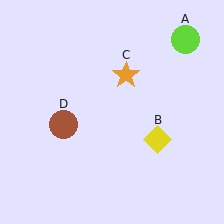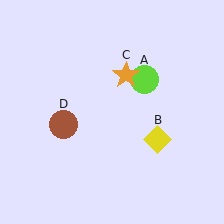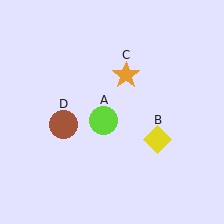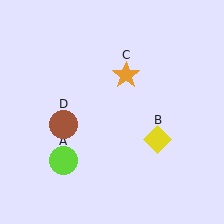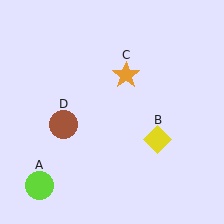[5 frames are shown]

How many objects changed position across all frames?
1 object changed position: lime circle (object A).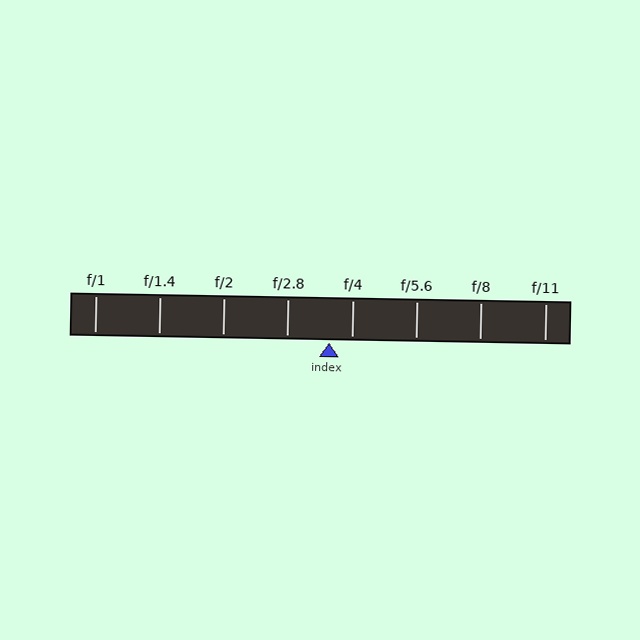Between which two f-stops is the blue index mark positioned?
The index mark is between f/2.8 and f/4.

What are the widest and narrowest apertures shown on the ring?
The widest aperture shown is f/1 and the narrowest is f/11.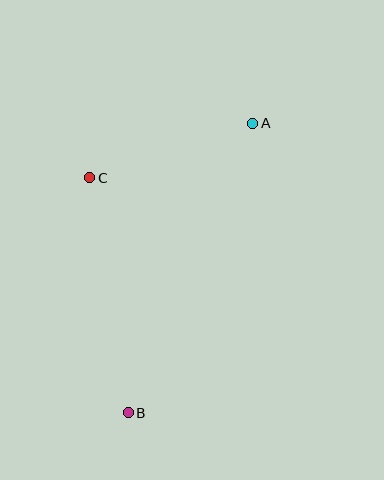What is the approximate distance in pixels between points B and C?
The distance between B and C is approximately 238 pixels.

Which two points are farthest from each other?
Points A and B are farthest from each other.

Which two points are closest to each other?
Points A and C are closest to each other.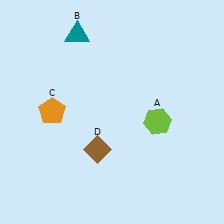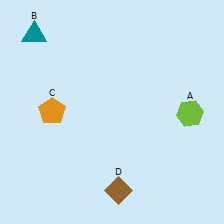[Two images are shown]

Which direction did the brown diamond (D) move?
The brown diamond (D) moved down.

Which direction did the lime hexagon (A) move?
The lime hexagon (A) moved right.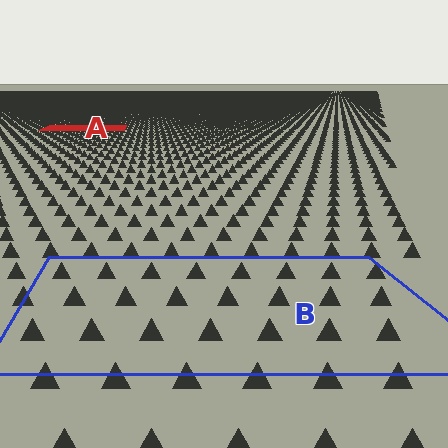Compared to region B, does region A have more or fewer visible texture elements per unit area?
Region A has more texture elements per unit area — they are packed more densely because it is farther away.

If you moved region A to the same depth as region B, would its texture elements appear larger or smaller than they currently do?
They would appear larger. At a closer depth, the same texture elements are projected at a bigger on-screen size.